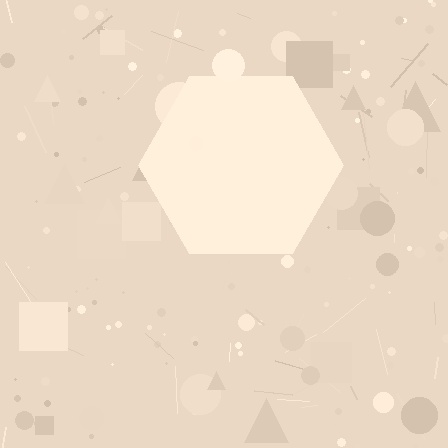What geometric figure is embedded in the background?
A hexagon is embedded in the background.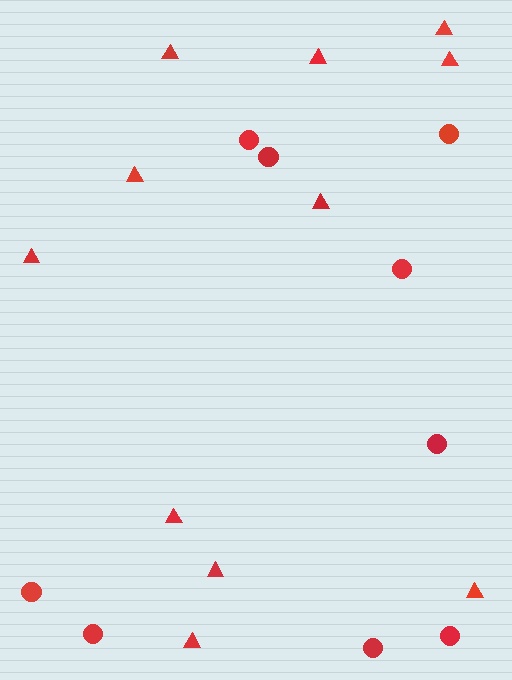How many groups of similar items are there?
There are 2 groups: one group of triangles (11) and one group of circles (9).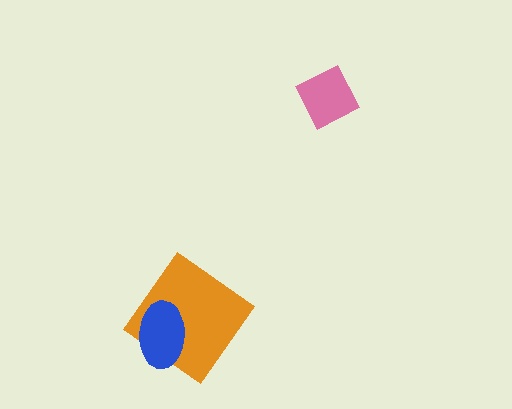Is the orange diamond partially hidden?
Yes, it is partially covered by another shape.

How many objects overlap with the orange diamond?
1 object overlaps with the orange diamond.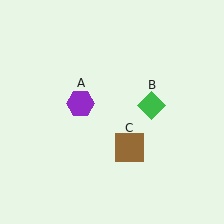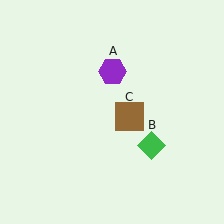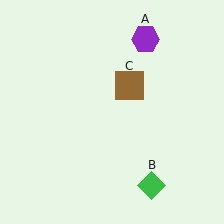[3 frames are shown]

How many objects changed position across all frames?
3 objects changed position: purple hexagon (object A), green diamond (object B), brown square (object C).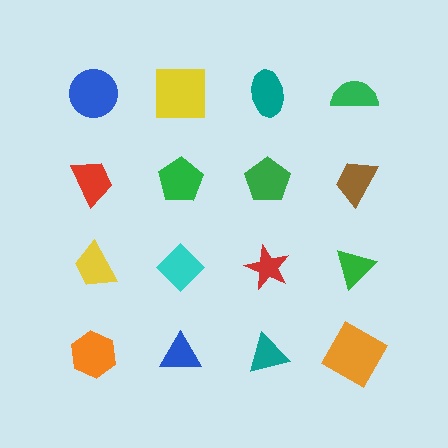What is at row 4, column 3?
A teal triangle.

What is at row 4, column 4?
An orange square.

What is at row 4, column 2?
A blue triangle.